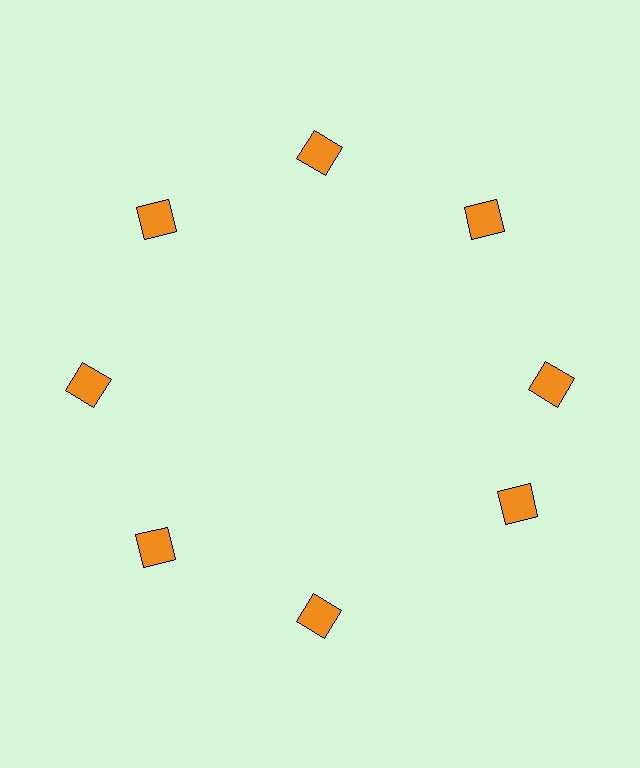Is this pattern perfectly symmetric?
No. The 8 orange squares are arranged in a ring, but one element near the 4 o'clock position is rotated out of alignment along the ring, breaking the 8-fold rotational symmetry.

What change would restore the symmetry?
The symmetry would be restored by rotating it back into even spacing with its neighbors so that all 8 squares sit at equal angles and equal distance from the center.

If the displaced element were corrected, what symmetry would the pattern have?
It would have 8-fold rotational symmetry — the pattern would map onto itself every 45 degrees.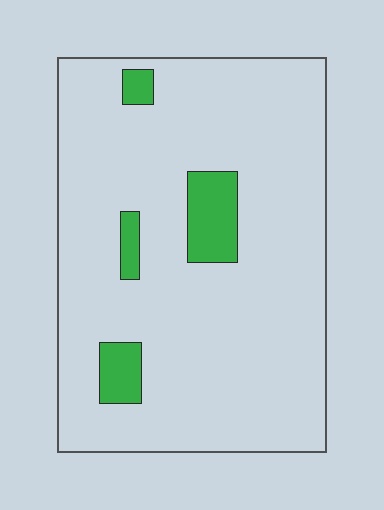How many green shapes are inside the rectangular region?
4.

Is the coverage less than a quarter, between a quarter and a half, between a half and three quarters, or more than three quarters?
Less than a quarter.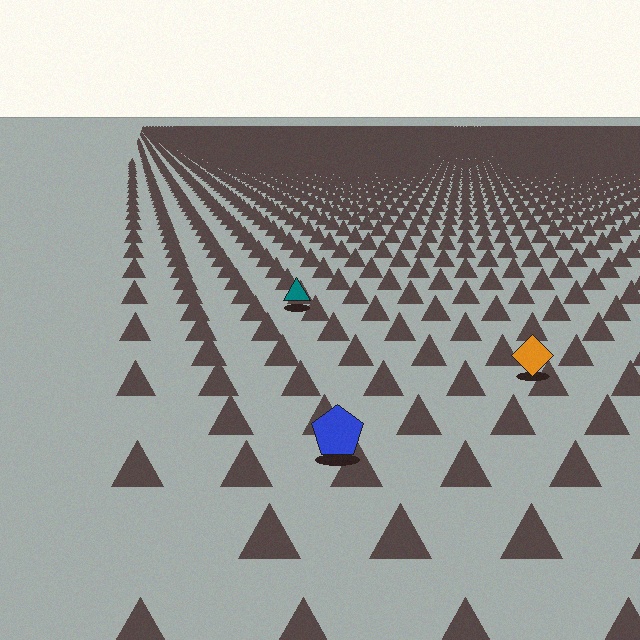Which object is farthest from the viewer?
The teal triangle is farthest from the viewer. It appears smaller and the ground texture around it is denser.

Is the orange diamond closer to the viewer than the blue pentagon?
No. The blue pentagon is closer — you can tell from the texture gradient: the ground texture is coarser near it.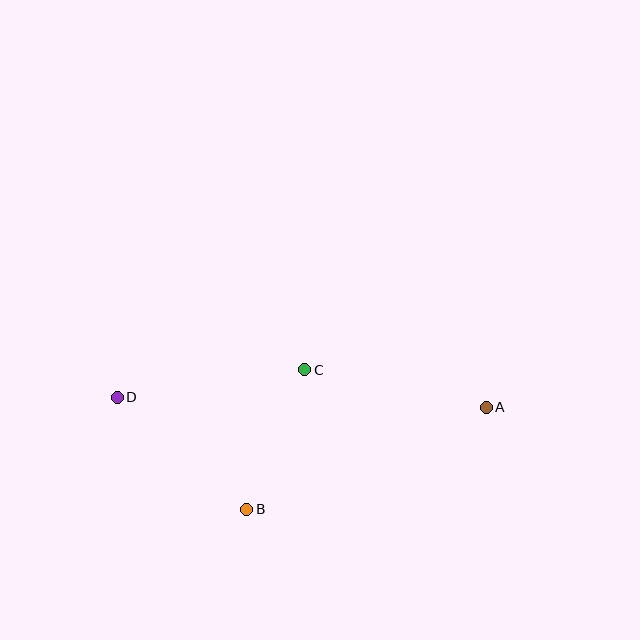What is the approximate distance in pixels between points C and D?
The distance between C and D is approximately 189 pixels.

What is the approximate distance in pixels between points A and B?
The distance between A and B is approximately 260 pixels.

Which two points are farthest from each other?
Points A and D are farthest from each other.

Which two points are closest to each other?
Points B and C are closest to each other.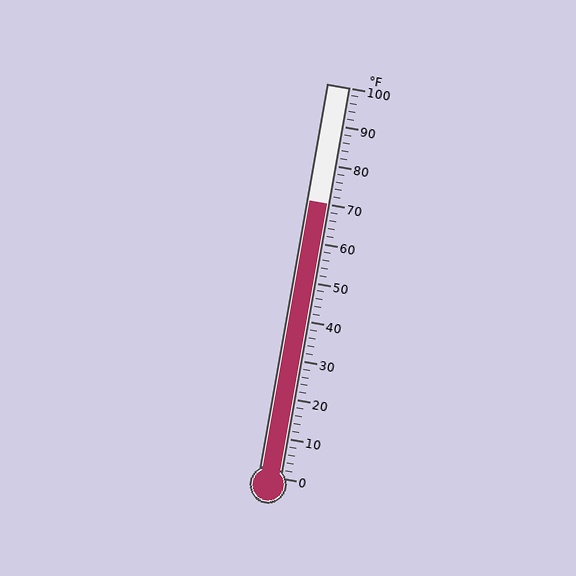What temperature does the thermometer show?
The thermometer shows approximately 70°F.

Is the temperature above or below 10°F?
The temperature is above 10°F.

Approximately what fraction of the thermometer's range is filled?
The thermometer is filled to approximately 70% of its range.